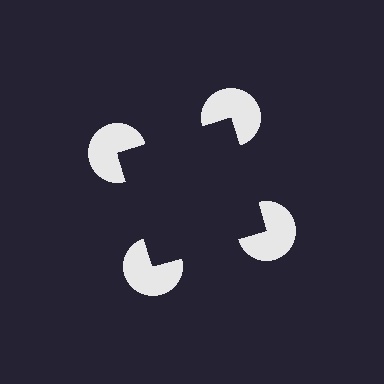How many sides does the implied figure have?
4 sides.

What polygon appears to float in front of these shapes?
An illusory square — its edges are inferred from the aligned wedge cuts in the pac-man discs, not physically drawn.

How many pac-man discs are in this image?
There are 4 — one at each vertex of the illusory square.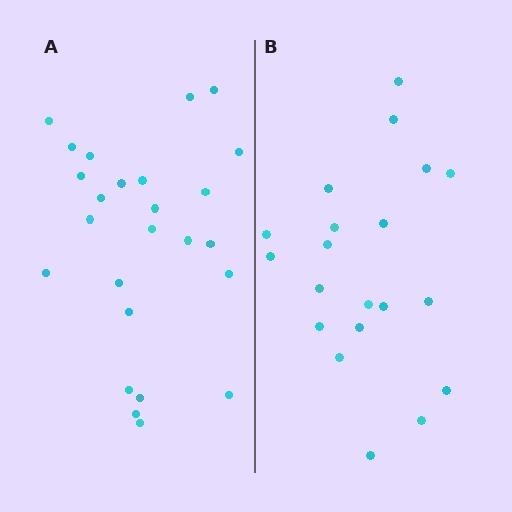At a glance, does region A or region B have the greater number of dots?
Region A (the left region) has more dots.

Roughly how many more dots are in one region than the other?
Region A has about 5 more dots than region B.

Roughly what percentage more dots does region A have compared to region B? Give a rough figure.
About 25% more.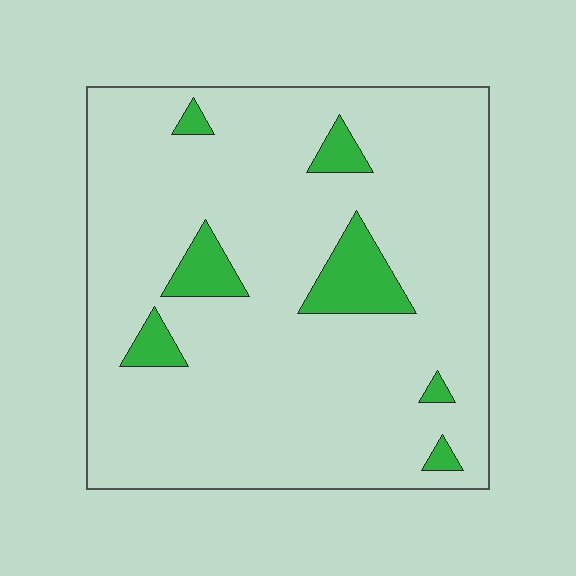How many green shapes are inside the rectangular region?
7.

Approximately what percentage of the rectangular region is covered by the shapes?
Approximately 10%.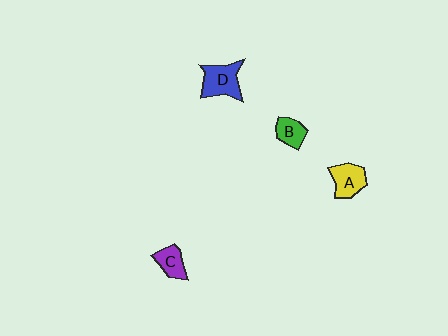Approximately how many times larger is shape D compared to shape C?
Approximately 1.6 times.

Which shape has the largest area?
Shape D (blue).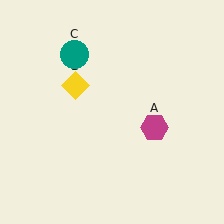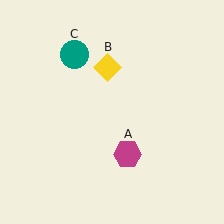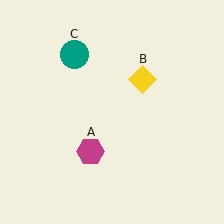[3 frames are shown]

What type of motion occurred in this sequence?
The magenta hexagon (object A), yellow diamond (object B) rotated clockwise around the center of the scene.